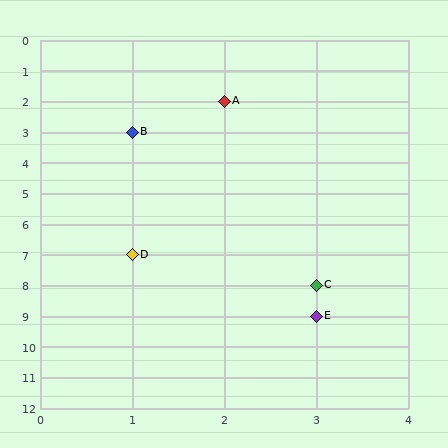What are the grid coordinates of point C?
Point C is at grid coordinates (3, 8).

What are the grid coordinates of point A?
Point A is at grid coordinates (2, 2).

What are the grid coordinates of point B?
Point B is at grid coordinates (1, 3).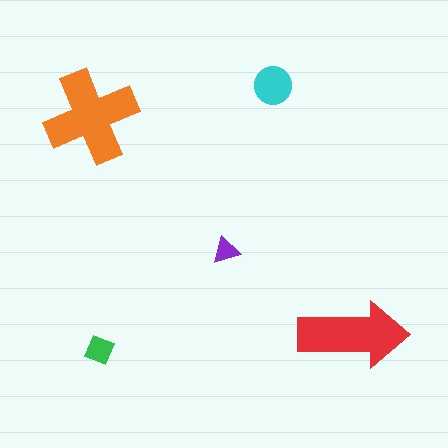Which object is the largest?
The orange cross.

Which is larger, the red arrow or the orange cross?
The orange cross.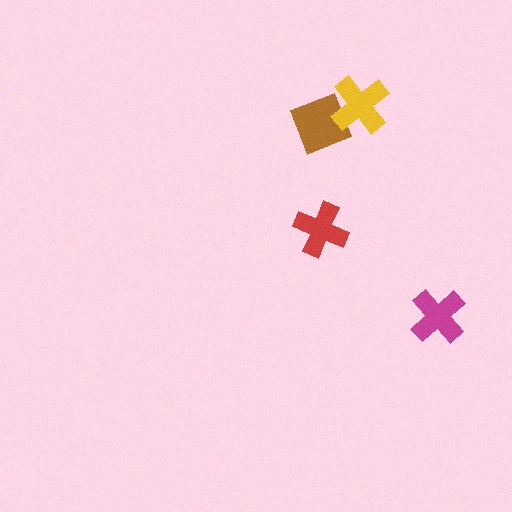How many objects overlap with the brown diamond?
1 object overlaps with the brown diamond.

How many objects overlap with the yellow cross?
1 object overlaps with the yellow cross.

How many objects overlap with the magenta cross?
0 objects overlap with the magenta cross.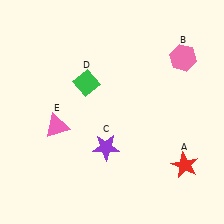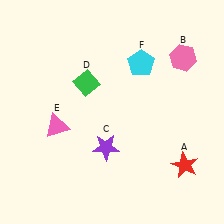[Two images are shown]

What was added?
A cyan pentagon (F) was added in Image 2.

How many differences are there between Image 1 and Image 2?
There is 1 difference between the two images.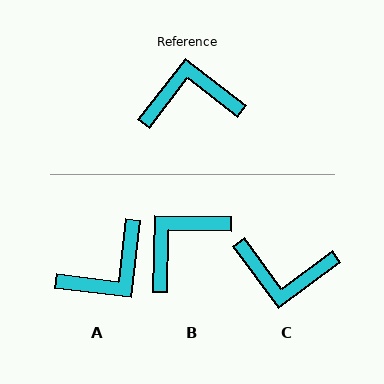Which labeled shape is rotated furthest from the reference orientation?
C, about 164 degrees away.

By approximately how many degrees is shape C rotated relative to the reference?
Approximately 164 degrees counter-clockwise.